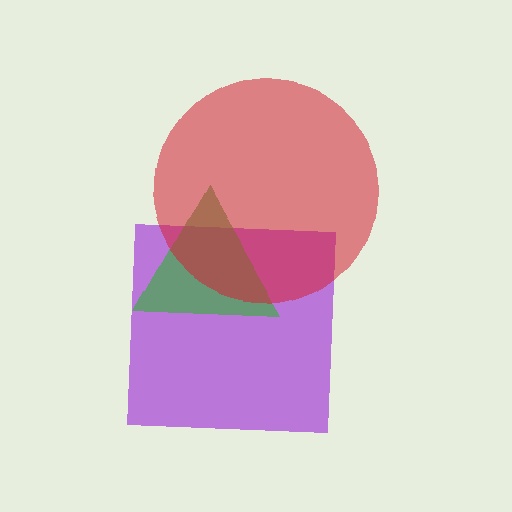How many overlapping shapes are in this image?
There are 3 overlapping shapes in the image.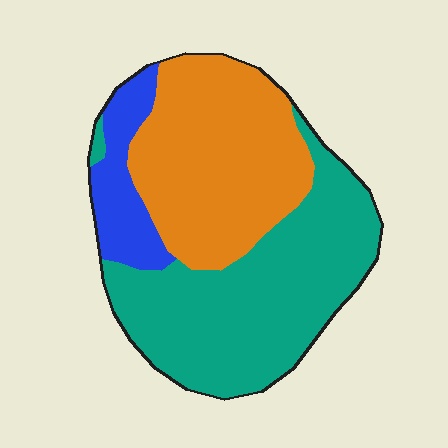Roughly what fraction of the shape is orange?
Orange takes up between a third and a half of the shape.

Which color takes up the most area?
Teal, at roughly 50%.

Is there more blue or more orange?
Orange.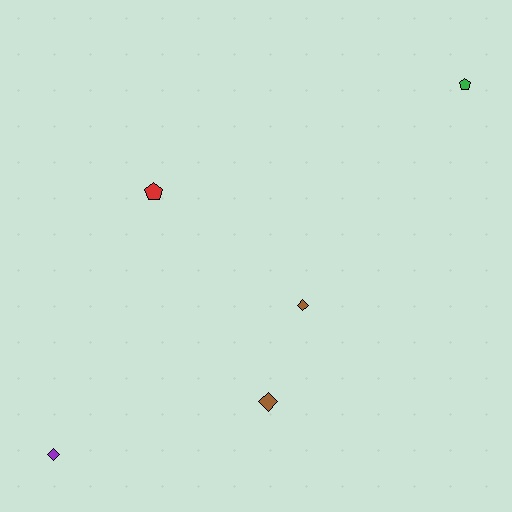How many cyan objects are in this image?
There are no cyan objects.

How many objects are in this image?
There are 5 objects.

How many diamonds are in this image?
There are 3 diamonds.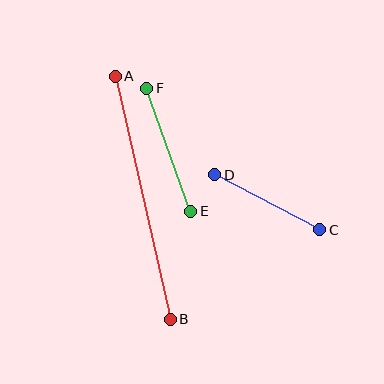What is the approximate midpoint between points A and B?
The midpoint is at approximately (143, 198) pixels.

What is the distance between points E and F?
The distance is approximately 131 pixels.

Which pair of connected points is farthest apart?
Points A and B are farthest apart.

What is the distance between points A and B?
The distance is approximately 249 pixels.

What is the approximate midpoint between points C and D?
The midpoint is at approximately (267, 202) pixels.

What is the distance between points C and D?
The distance is approximately 119 pixels.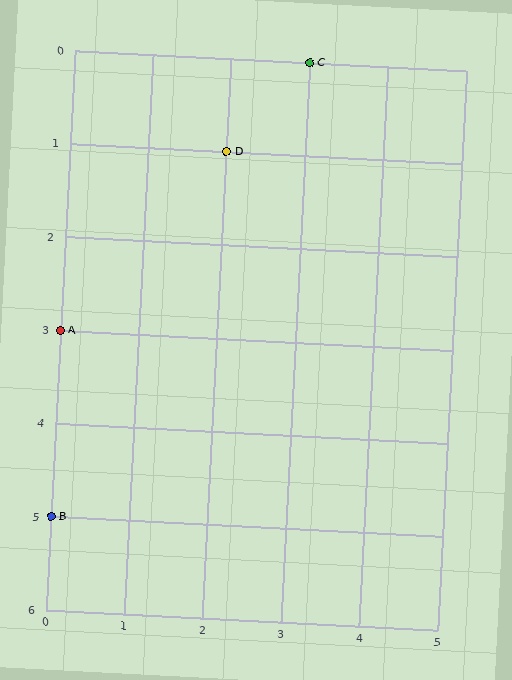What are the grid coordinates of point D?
Point D is at grid coordinates (2, 1).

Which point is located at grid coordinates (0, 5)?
Point B is at (0, 5).